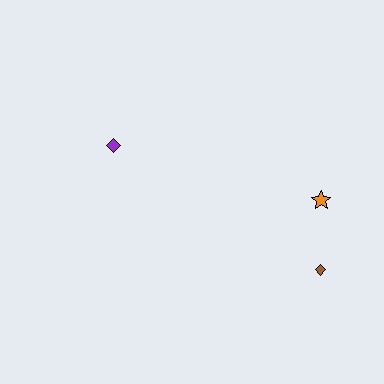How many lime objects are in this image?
There are no lime objects.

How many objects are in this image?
There are 3 objects.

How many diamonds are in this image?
There are 2 diamonds.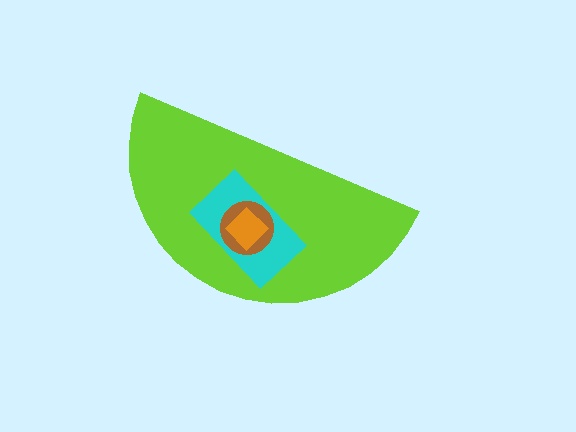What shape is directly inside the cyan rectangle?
The brown circle.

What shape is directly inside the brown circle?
The orange diamond.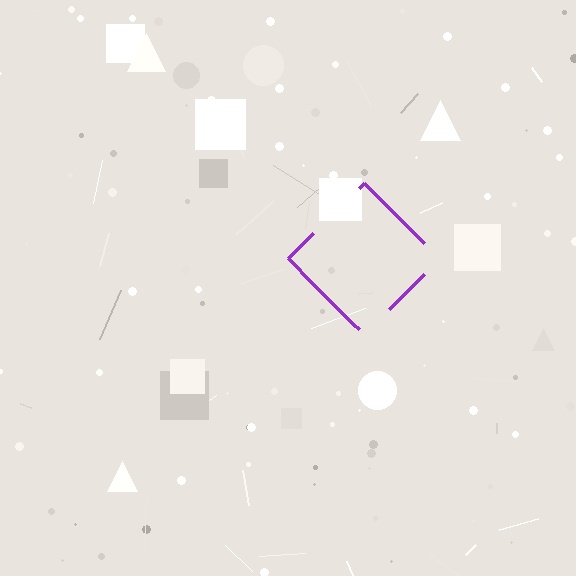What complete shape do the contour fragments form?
The contour fragments form a diamond.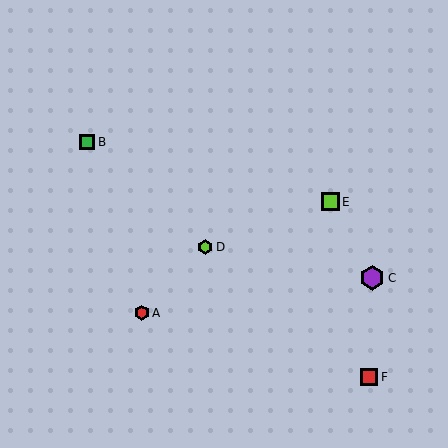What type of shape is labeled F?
Shape F is a red square.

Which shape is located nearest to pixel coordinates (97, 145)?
The green square (labeled B) at (87, 142) is nearest to that location.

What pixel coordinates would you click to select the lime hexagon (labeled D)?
Click at (205, 247) to select the lime hexagon D.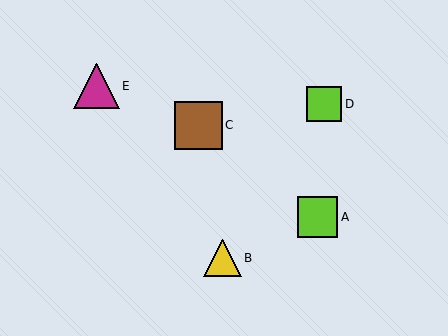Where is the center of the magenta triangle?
The center of the magenta triangle is at (96, 86).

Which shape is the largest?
The brown square (labeled C) is the largest.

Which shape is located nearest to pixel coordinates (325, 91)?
The lime square (labeled D) at (324, 104) is nearest to that location.